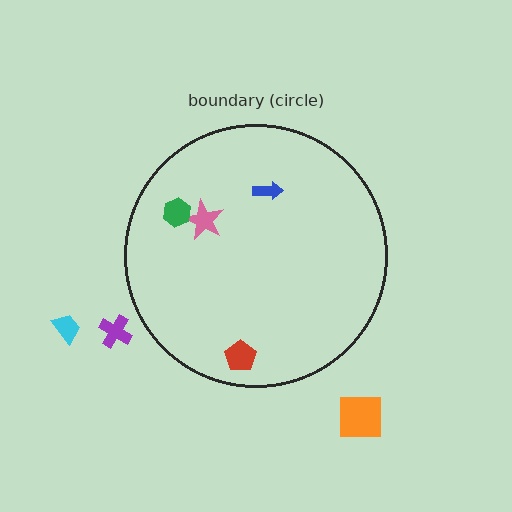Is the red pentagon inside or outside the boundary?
Inside.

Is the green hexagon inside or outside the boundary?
Inside.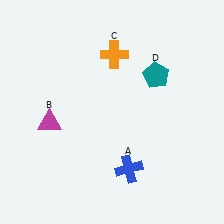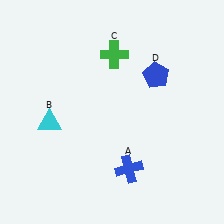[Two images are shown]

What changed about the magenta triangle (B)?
In Image 1, B is magenta. In Image 2, it changed to cyan.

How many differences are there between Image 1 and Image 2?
There are 3 differences between the two images.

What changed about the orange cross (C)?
In Image 1, C is orange. In Image 2, it changed to green.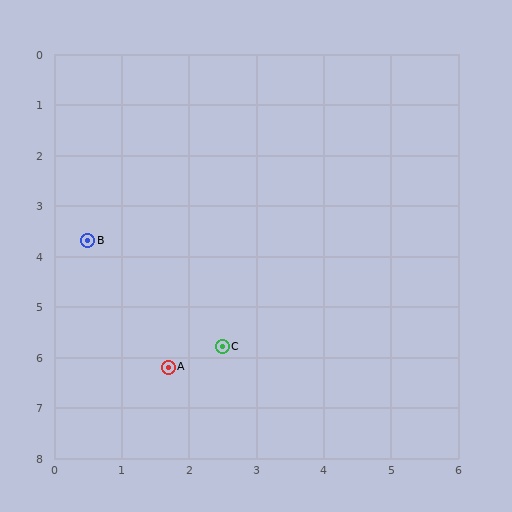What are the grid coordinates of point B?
Point B is at approximately (0.5, 3.7).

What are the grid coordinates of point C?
Point C is at approximately (2.5, 5.8).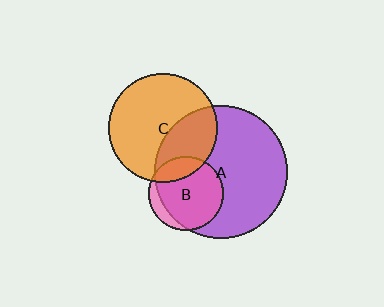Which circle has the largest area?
Circle A (purple).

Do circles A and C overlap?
Yes.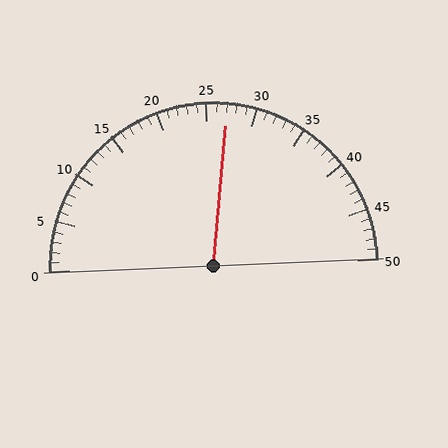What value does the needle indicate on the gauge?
The needle indicates approximately 27.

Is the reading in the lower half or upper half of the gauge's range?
The reading is in the upper half of the range (0 to 50).